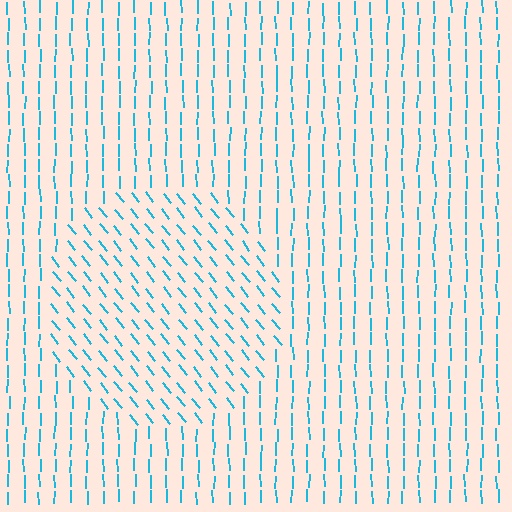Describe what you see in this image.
The image is filled with small cyan line segments. A circle region in the image has lines oriented differently from the surrounding lines, creating a visible texture boundary.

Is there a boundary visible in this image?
Yes, there is a texture boundary formed by a change in line orientation.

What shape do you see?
I see a circle.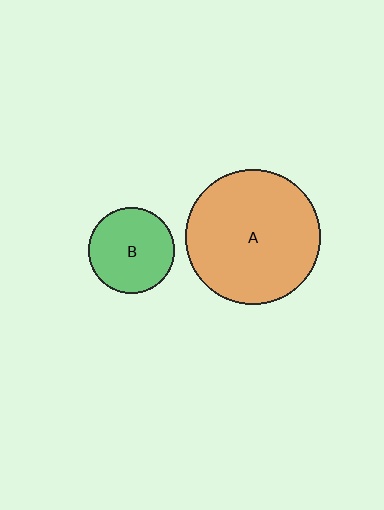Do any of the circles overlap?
No, none of the circles overlap.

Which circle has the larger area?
Circle A (orange).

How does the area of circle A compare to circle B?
Approximately 2.5 times.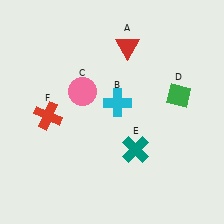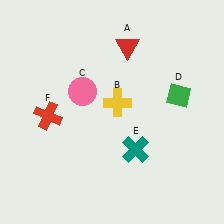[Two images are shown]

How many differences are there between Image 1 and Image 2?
There is 1 difference between the two images.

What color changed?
The cross (B) changed from cyan in Image 1 to yellow in Image 2.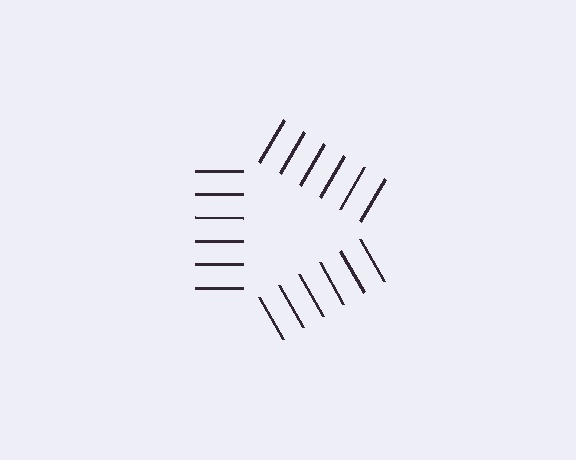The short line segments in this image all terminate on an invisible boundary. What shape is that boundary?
An illusory triangle — the line segments terminate on its edges but no continuous stroke is drawn.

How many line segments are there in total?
18 — 6 along each of the 3 edges.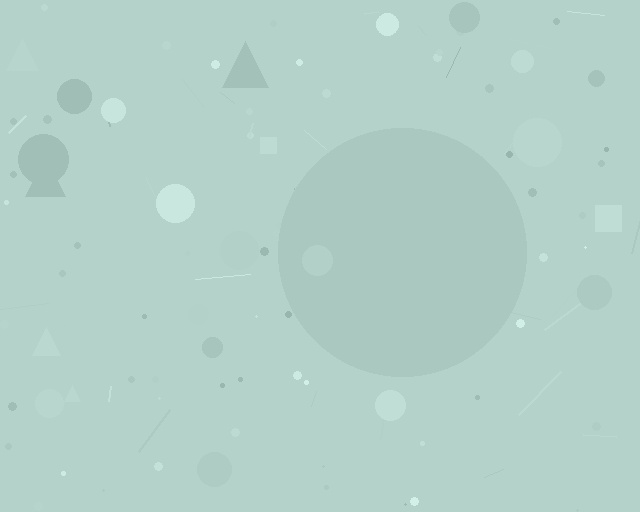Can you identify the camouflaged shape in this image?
The camouflaged shape is a circle.